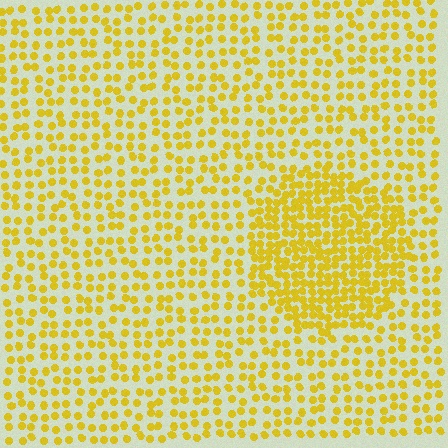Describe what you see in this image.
The image contains small yellow elements arranged at two different densities. A circle-shaped region is visible where the elements are more densely packed than the surrounding area.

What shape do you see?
I see a circle.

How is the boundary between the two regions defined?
The boundary is defined by a change in element density (approximately 2.0x ratio). All elements are the same color, size, and shape.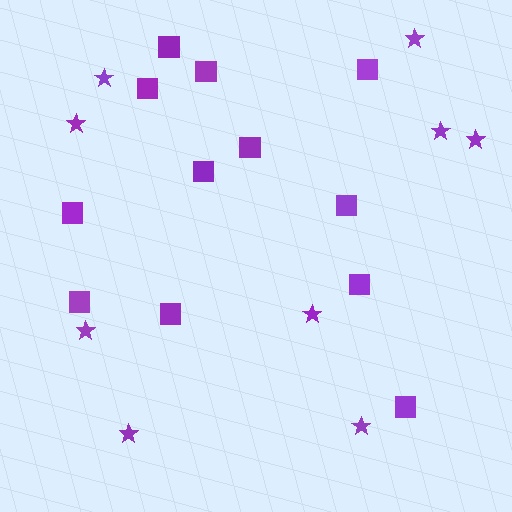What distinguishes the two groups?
There are 2 groups: one group of stars (9) and one group of squares (12).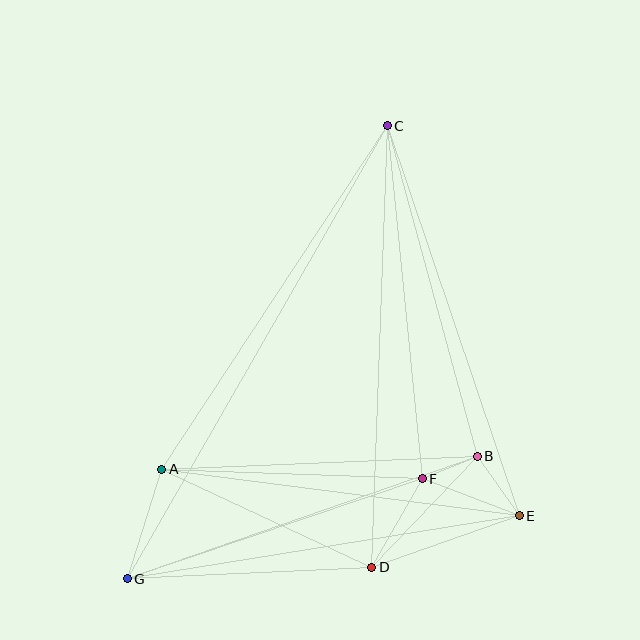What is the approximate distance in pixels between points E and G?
The distance between E and G is approximately 397 pixels.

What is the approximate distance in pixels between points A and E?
The distance between A and E is approximately 361 pixels.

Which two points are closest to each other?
Points B and F are closest to each other.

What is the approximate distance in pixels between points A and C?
The distance between A and C is approximately 411 pixels.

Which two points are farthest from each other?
Points C and G are farthest from each other.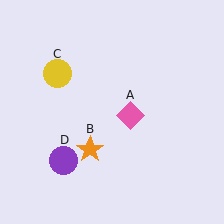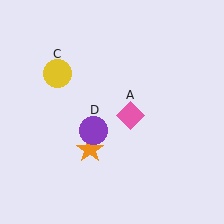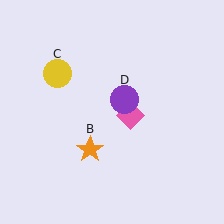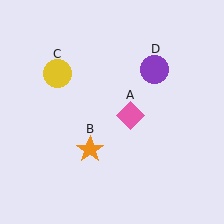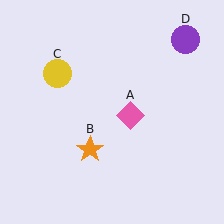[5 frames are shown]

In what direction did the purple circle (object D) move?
The purple circle (object D) moved up and to the right.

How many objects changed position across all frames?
1 object changed position: purple circle (object D).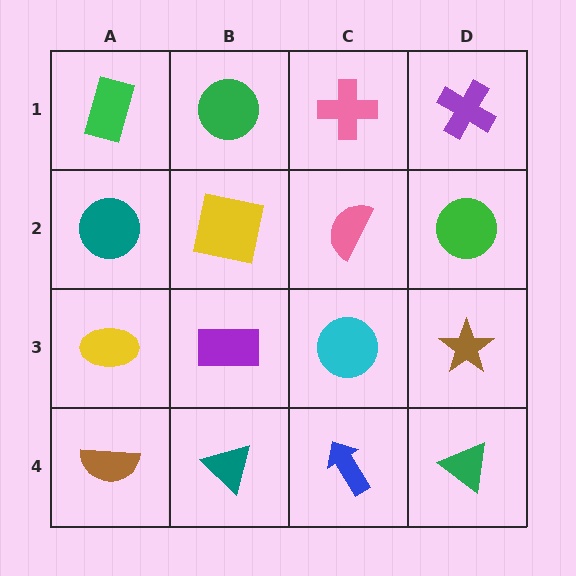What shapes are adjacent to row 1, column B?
A yellow square (row 2, column B), a green rectangle (row 1, column A), a pink cross (row 1, column C).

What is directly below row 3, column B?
A teal triangle.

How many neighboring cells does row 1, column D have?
2.